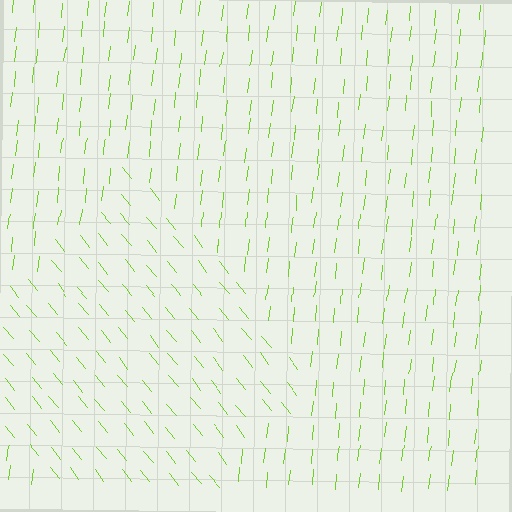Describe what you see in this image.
The image is filled with small lime line segments. A diamond region in the image has lines oriented differently from the surrounding lines, creating a visible texture boundary.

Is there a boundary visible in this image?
Yes, there is a texture boundary formed by a change in line orientation.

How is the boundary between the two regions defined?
The boundary is defined purely by a change in line orientation (approximately 45 degrees difference). All lines are the same color and thickness.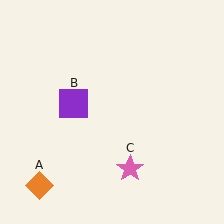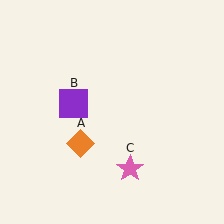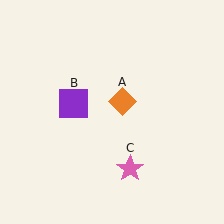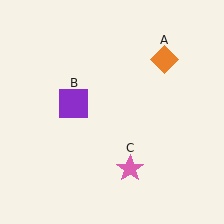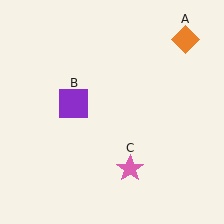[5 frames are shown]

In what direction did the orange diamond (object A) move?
The orange diamond (object A) moved up and to the right.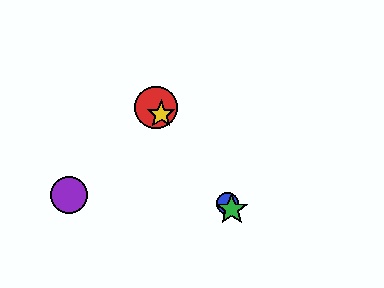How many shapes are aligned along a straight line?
4 shapes (the red circle, the blue circle, the green star, the yellow star) are aligned along a straight line.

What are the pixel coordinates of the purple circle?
The purple circle is at (69, 195).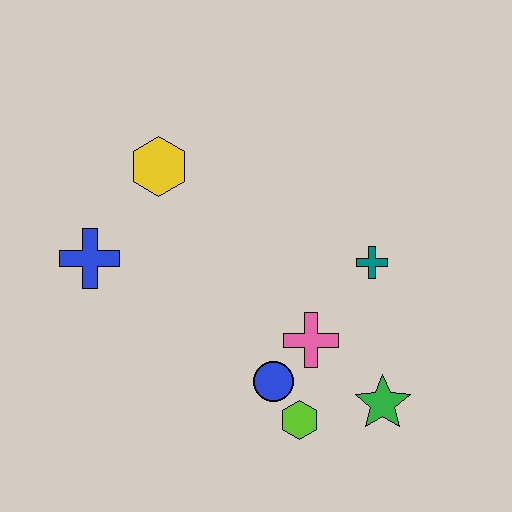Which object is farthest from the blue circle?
The yellow hexagon is farthest from the blue circle.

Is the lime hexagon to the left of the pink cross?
Yes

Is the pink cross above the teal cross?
No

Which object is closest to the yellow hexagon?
The blue cross is closest to the yellow hexagon.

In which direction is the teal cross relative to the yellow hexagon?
The teal cross is to the right of the yellow hexagon.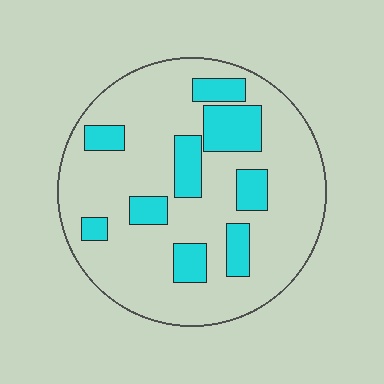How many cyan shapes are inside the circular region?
9.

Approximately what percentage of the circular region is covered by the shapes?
Approximately 20%.